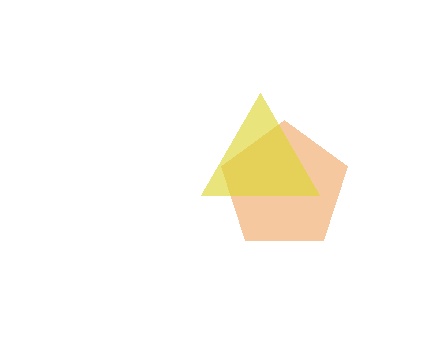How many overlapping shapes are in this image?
There are 2 overlapping shapes in the image.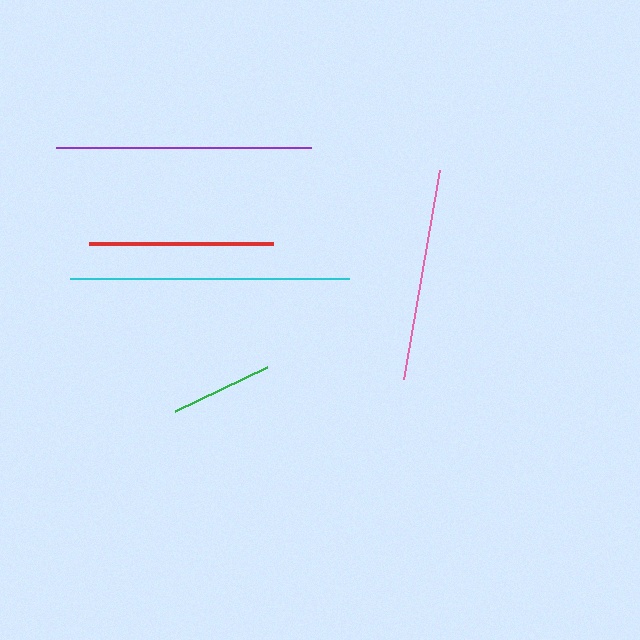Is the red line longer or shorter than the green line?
The red line is longer than the green line.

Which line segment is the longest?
The cyan line is the longest at approximately 279 pixels.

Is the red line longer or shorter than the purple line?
The purple line is longer than the red line.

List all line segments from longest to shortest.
From longest to shortest: cyan, purple, pink, red, green.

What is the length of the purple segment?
The purple segment is approximately 255 pixels long.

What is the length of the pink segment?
The pink segment is approximately 213 pixels long.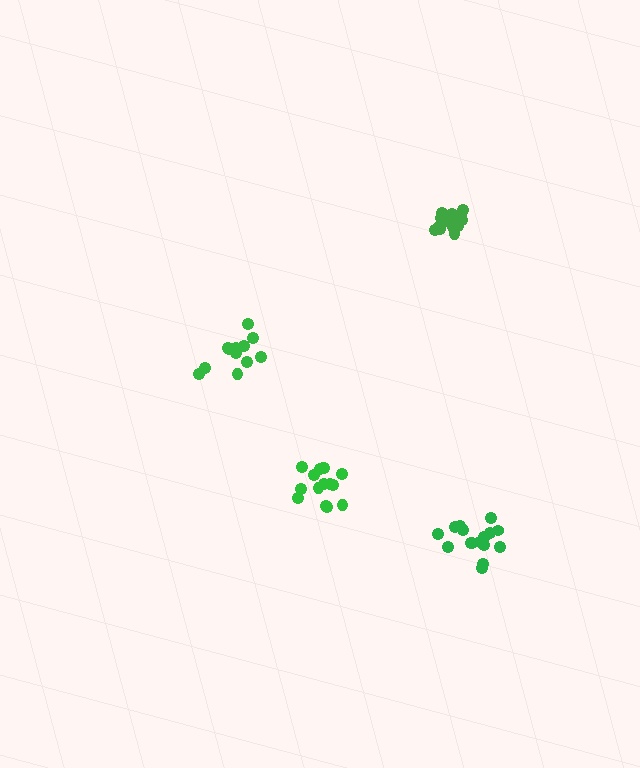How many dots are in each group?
Group 1: 17 dots, Group 2: 12 dots, Group 3: 15 dots, Group 4: 16 dots (60 total).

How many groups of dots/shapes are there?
There are 4 groups.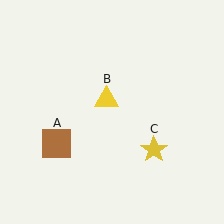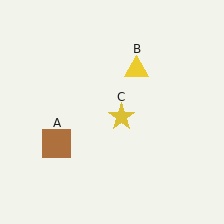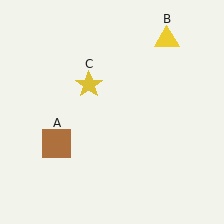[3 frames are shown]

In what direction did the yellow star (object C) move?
The yellow star (object C) moved up and to the left.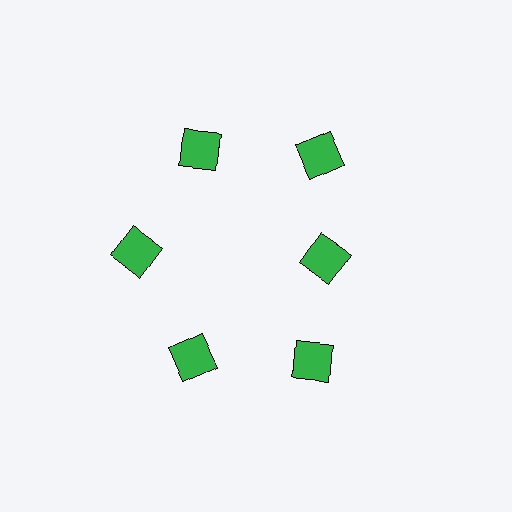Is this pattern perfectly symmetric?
No. The 6 green squares are arranged in a ring, but one element near the 3 o'clock position is pulled inward toward the center, breaking the 6-fold rotational symmetry.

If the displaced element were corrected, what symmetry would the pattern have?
It would have 6-fold rotational symmetry — the pattern would map onto itself every 60 degrees.